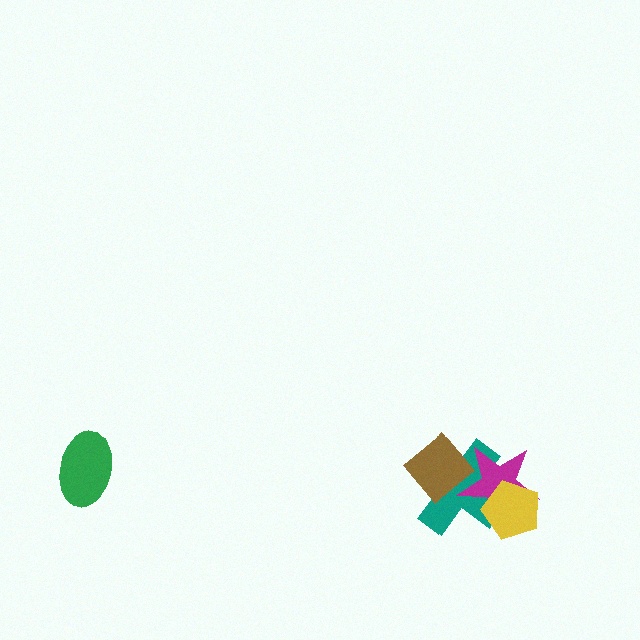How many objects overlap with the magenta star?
3 objects overlap with the magenta star.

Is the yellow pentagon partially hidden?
No, no other shape covers it.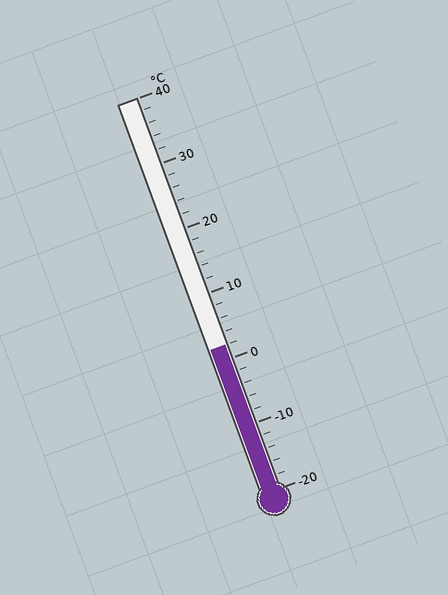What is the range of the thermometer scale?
The thermometer scale ranges from -20°C to 40°C.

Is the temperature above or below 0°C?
The temperature is above 0°C.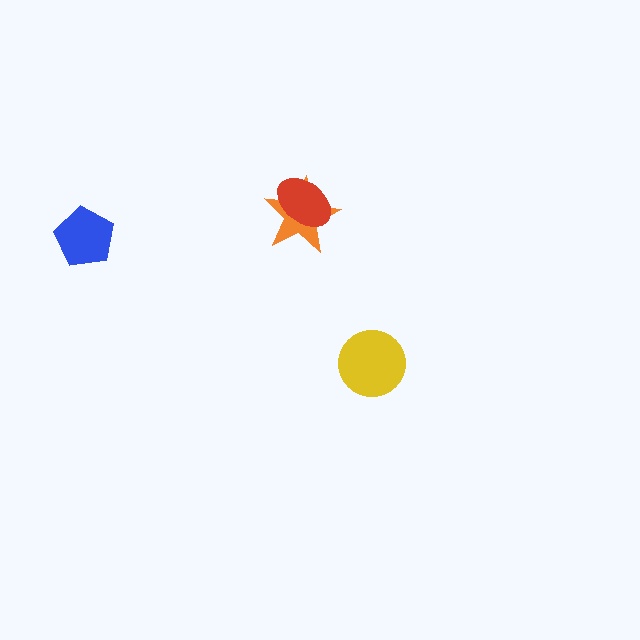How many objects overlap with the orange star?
1 object overlaps with the orange star.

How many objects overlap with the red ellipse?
1 object overlaps with the red ellipse.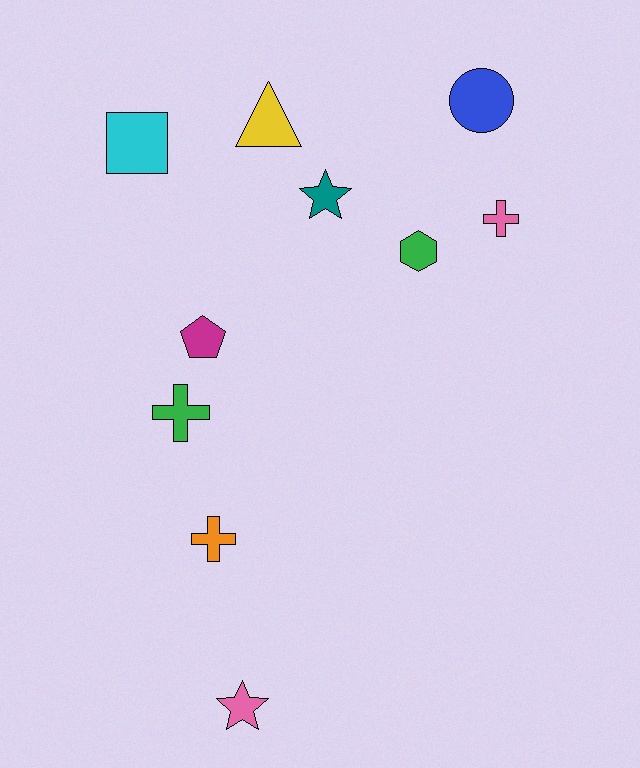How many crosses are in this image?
There are 3 crosses.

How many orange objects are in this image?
There is 1 orange object.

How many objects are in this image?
There are 10 objects.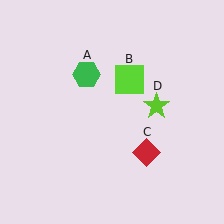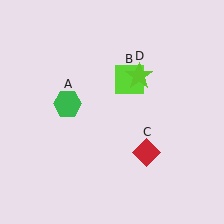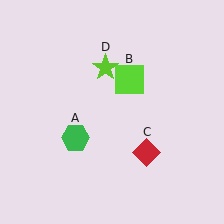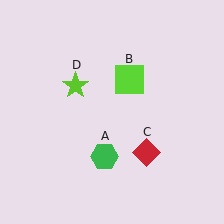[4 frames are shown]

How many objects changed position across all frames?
2 objects changed position: green hexagon (object A), lime star (object D).